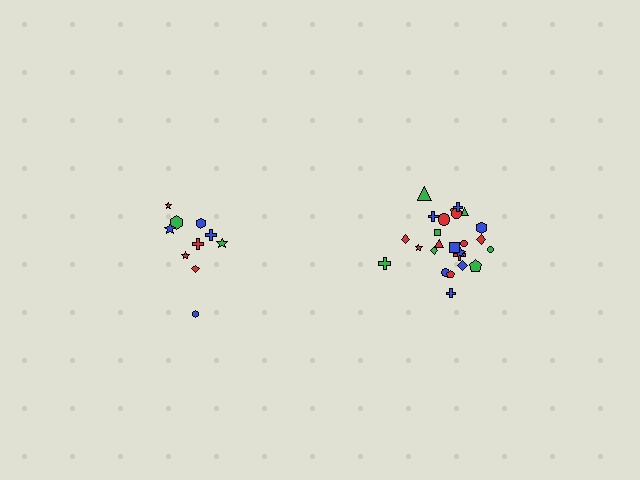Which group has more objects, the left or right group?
The right group.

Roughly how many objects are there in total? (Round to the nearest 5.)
Roughly 35 objects in total.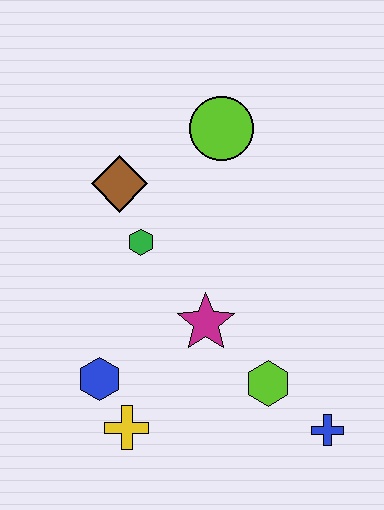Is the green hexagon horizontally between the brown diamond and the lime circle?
Yes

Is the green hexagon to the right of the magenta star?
No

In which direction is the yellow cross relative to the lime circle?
The yellow cross is below the lime circle.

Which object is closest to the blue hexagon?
The yellow cross is closest to the blue hexagon.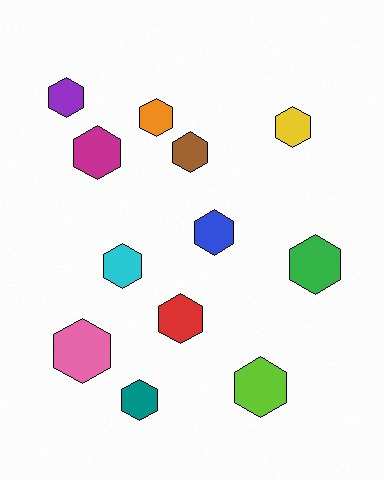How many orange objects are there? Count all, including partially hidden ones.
There is 1 orange object.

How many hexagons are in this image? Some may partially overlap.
There are 12 hexagons.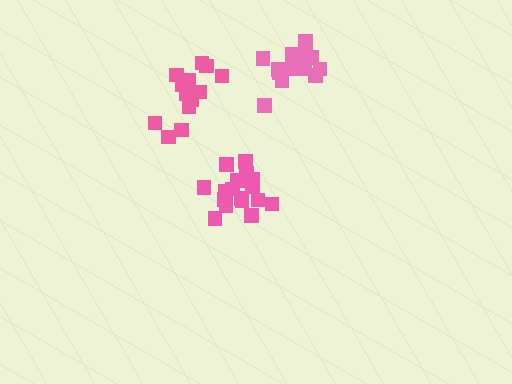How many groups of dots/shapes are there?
There are 3 groups.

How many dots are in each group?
Group 1: 17 dots, Group 2: 17 dots, Group 3: 13 dots (47 total).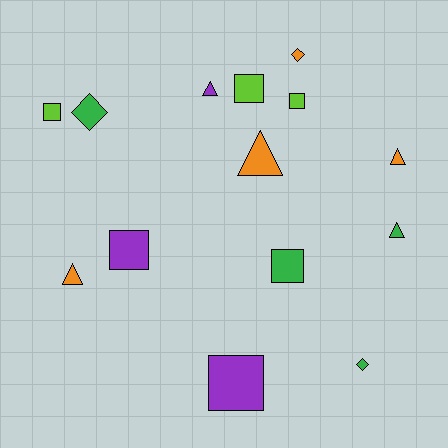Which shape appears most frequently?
Square, with 6 objects.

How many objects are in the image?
There are 14 objects.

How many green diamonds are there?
There are 2 green diamonds.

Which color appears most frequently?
Orange, with 4 objects.